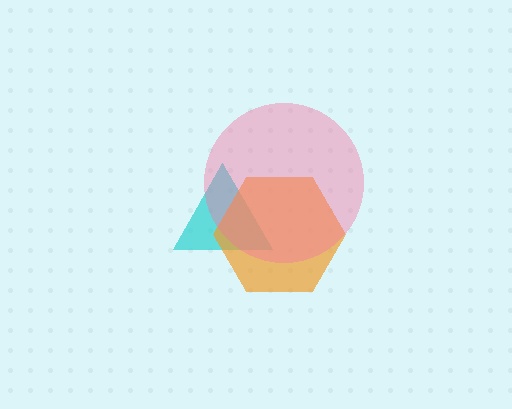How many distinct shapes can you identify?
There are 3 distinct shapes: a cyan triangle, an orange hexagon, a pink circle.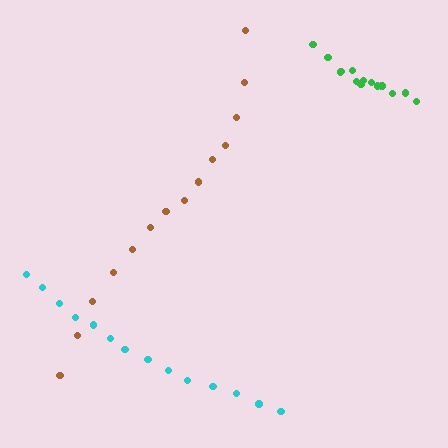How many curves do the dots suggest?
There are 3 distinct paths.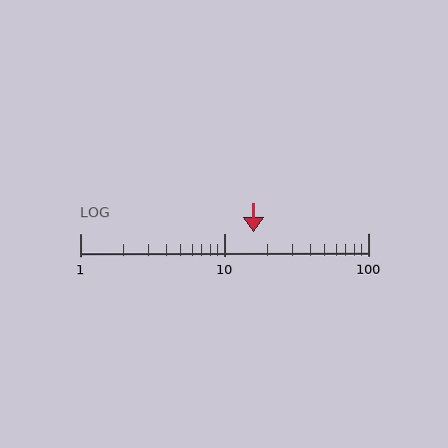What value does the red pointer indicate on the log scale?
The pointer indicates approximately 16.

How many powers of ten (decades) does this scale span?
The scale spans 2 decades, from 1 to 100.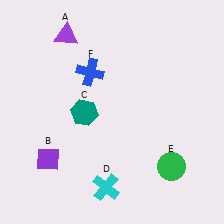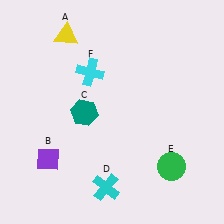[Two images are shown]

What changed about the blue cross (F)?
In Image 1, F is blue. In Image 2, it changed to cyan.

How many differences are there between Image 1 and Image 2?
There are 2 differences between the two images.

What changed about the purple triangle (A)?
In Image 1, A is purple. In Image 2, it changed to yellow.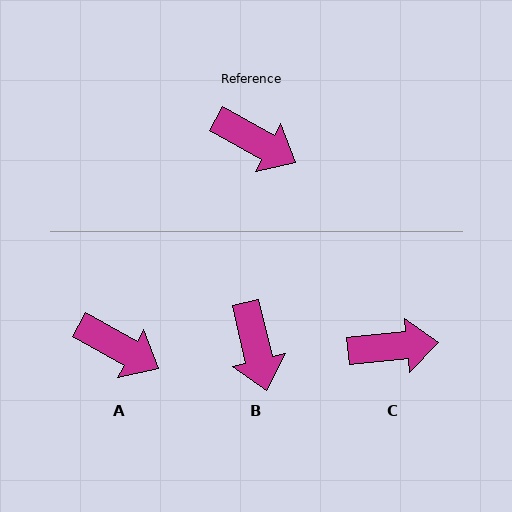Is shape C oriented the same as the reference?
No, it is off by about 34 degrees.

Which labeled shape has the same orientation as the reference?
A.